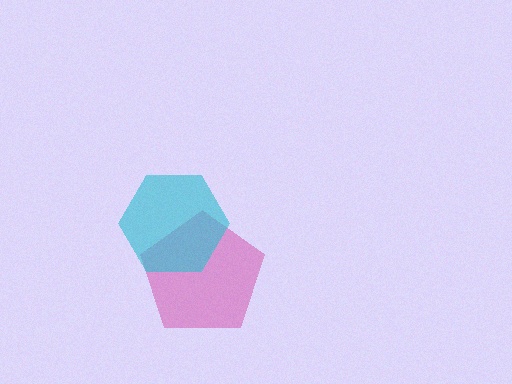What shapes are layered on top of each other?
The layered shapes are: a magenta pentagon, a cyan hexagon.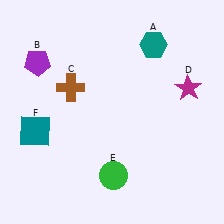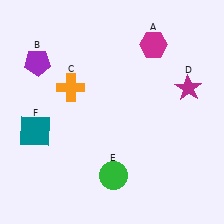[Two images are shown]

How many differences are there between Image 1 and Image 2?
There are 2 differences between the two images.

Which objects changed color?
A changed from teal to magenta. C changed from brown to orange.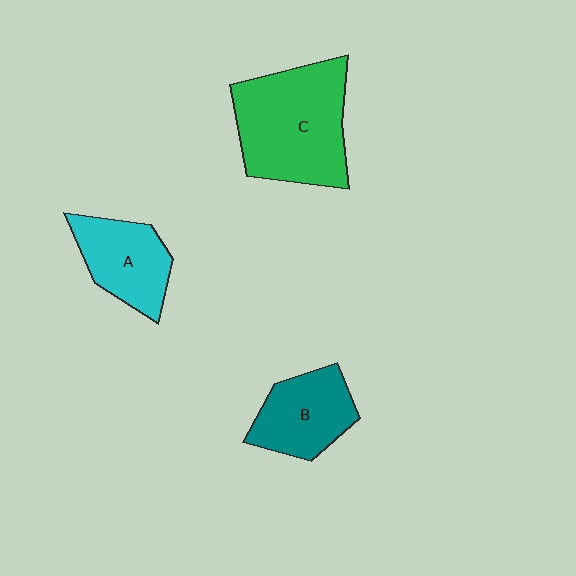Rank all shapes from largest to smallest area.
From largest to smallest: C (green), A (cyan), B (teal).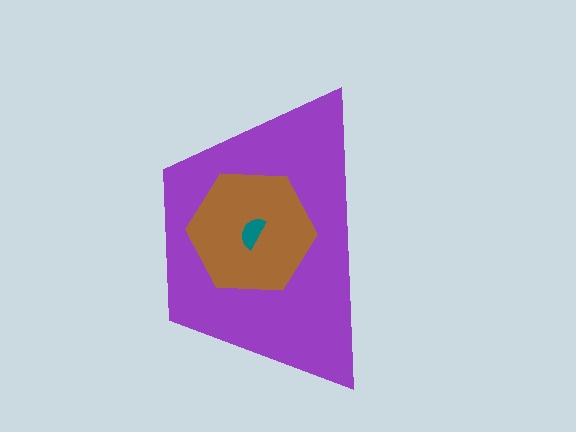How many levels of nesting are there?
3.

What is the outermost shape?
The purple trapezoid.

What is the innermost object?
The teal semicircle.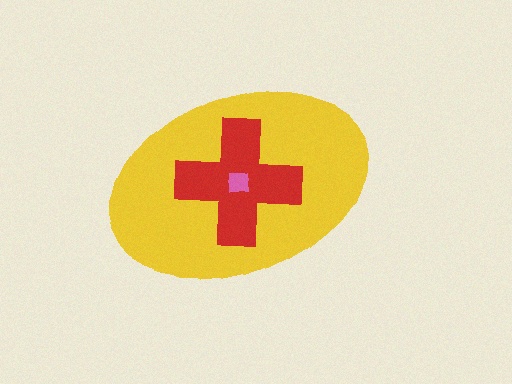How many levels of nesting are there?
3.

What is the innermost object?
The pink square.